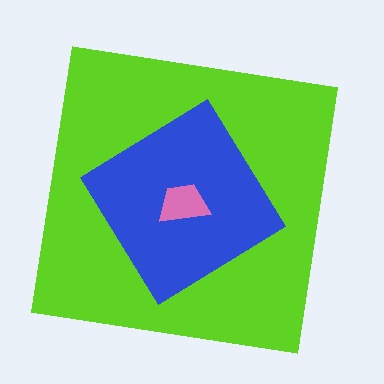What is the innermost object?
The pink trapezoid.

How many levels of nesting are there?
3.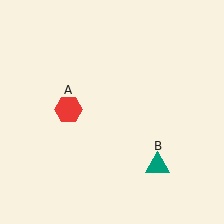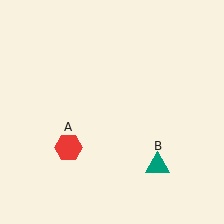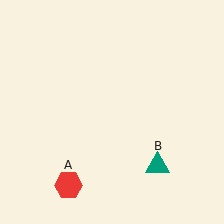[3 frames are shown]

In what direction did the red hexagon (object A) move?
The red hexagon (object A) moved down.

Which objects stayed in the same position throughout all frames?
Teal triangle (object B) remained stationary.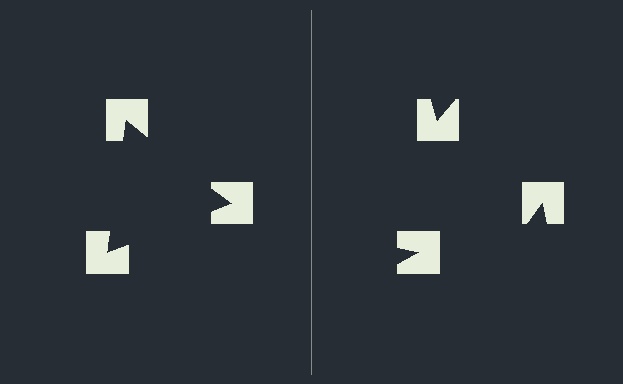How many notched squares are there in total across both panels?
6 — 3 on each side.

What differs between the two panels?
The notched squares are positioned identically on both sides; only the wedge orientations differ. On the left they align to a triangle; on the right they are misaligned.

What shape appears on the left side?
An illusory triangle.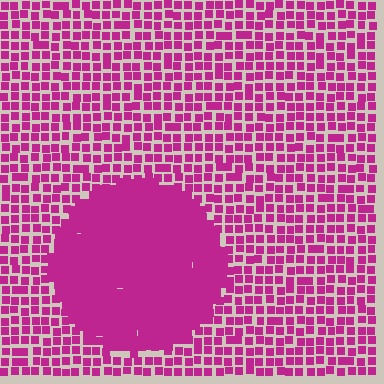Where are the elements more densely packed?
The elements are more densely packed inside the circle boundary.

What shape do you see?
I see a circle.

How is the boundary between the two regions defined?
The boundary is defined by a change in element density (approximately 2.2x ratio). All elements are the same color, size, and shape.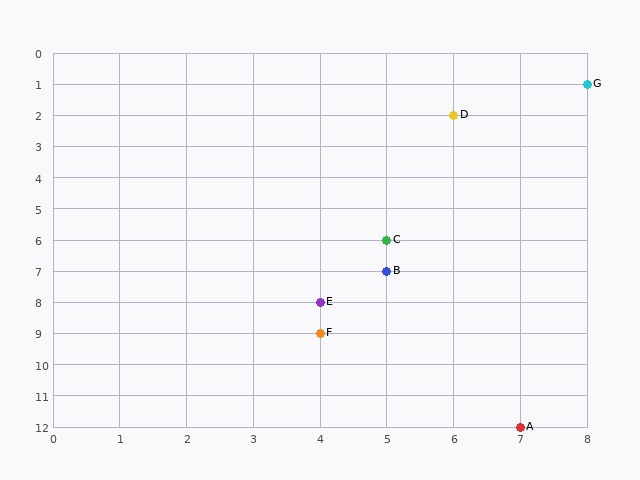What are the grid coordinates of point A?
Point A is at grid coordinates (7, 12).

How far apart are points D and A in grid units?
Points D and A are 1 column and 10 rows apart (about 10.0 grid units diagonally).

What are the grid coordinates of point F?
Point F is at grid coordinates (4, 9).